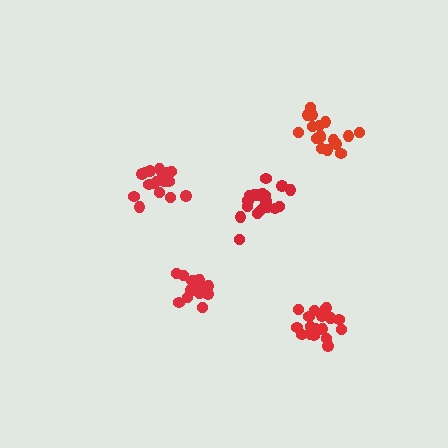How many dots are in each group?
Group 1: 18 dots, Group 2: 18 dots, Group 3: 18 dots, Group 4: 15 dots, Group 5: 19 dots (88 total).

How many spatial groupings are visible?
There are 5 spatial groupings.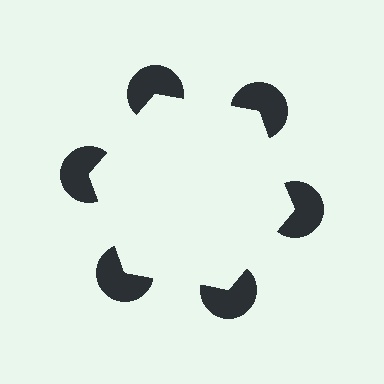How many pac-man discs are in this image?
There are 6 — one at each vertex of the illusory hexagon.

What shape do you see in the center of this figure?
An illusory hexagon — its edges are inferred from the aligned wedge cuts in the pac-man discs, not physically drawn.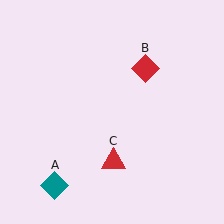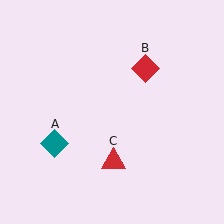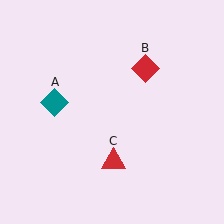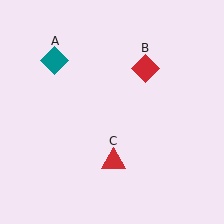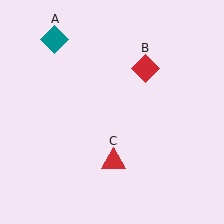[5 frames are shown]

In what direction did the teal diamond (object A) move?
The teal diamond (object A) moved up.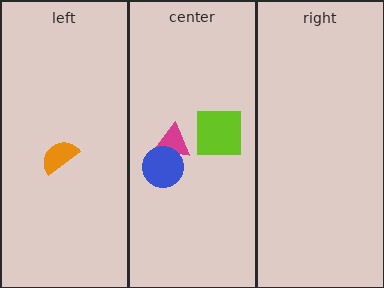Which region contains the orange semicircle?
The left region.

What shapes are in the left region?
The orange semicircle.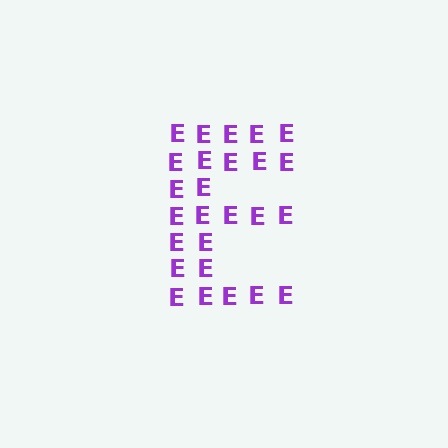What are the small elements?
The small elements are letter E's.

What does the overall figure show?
The overall figure shows the letter E.